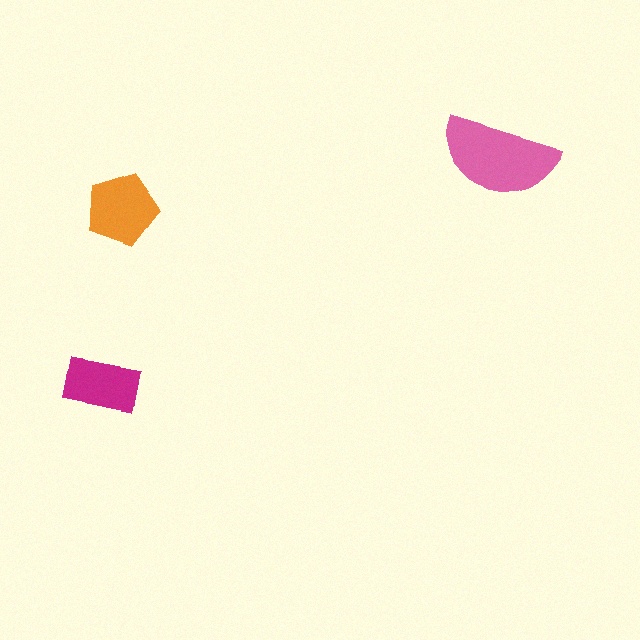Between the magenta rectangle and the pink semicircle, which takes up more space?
The pink semicircle.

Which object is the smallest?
The magenta rectangle.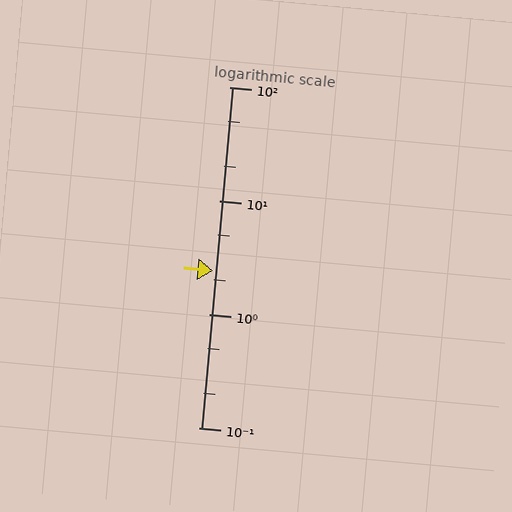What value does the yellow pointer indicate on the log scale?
The pointer indicates approximately 2.4.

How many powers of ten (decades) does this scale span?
The scale spans 3 decades, from 0.1 to 100.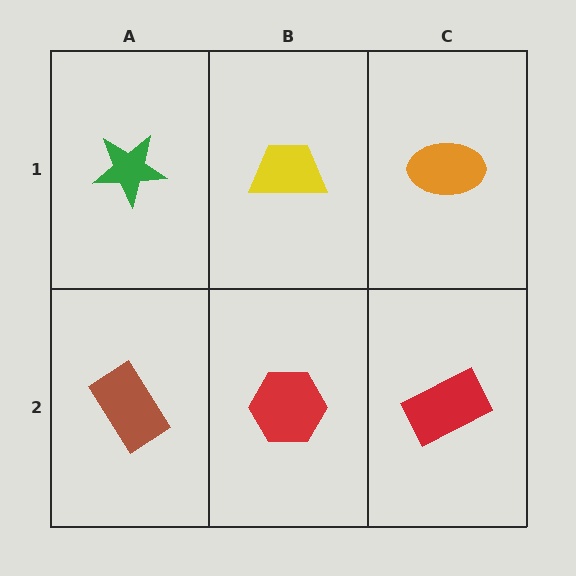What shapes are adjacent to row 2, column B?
A yellow trapezoid (row 1, column B), a brown rectangle (row 2, column A), a red rectangle (row 2, column C).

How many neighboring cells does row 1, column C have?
2.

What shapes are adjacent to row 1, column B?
A red hexagon (row 2, column B), a green star (row 1, column A), an orange ellipse (row 1, column C).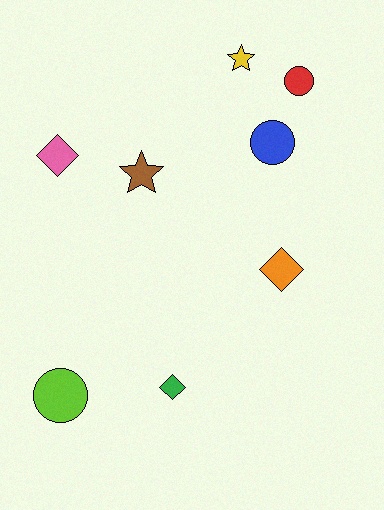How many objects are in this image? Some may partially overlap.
There are 8 objects.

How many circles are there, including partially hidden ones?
There are 3 circles.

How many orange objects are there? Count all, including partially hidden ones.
There is 1 orange object.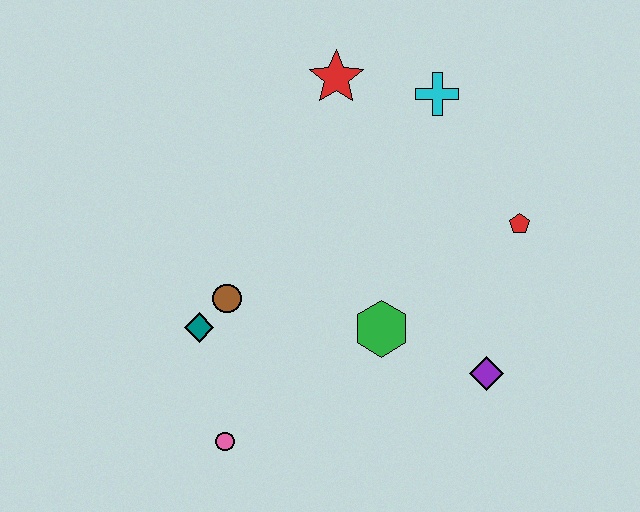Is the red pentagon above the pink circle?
Yes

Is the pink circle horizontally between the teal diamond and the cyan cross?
Yes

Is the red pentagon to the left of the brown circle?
No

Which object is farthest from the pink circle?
The cyan cross is farthest from the pink circle.